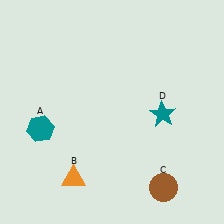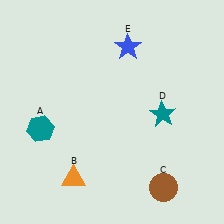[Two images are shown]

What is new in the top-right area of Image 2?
A blue star (E) was added in the top-right area of Image 2.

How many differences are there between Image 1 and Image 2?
There is 1 difference between the two images.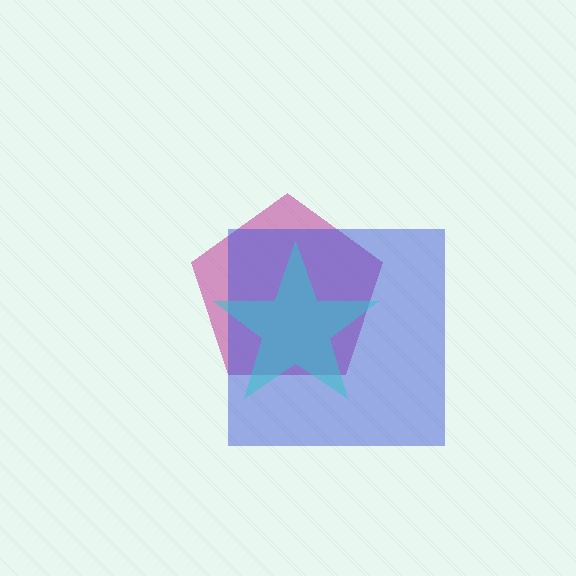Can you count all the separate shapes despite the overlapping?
Yes, there are 3 separate shapes.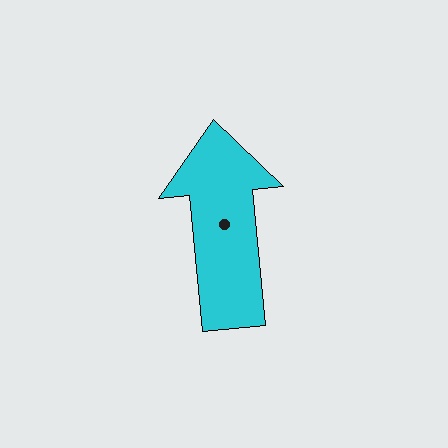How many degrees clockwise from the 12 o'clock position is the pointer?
Approximately 354 degrees.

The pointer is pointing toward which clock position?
Roughly 12 o'clock.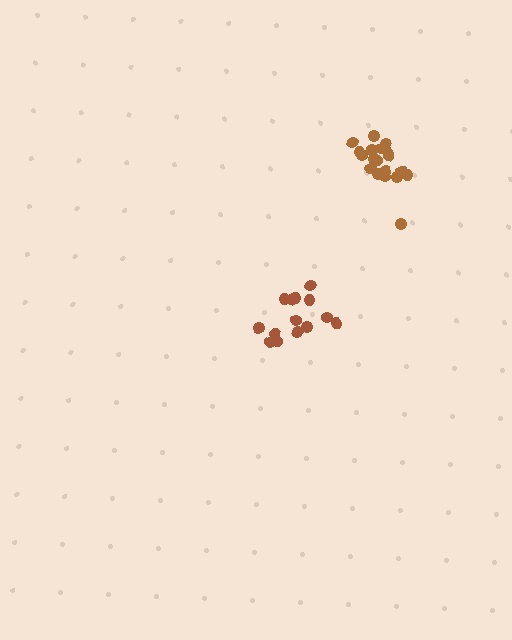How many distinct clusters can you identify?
There are 2 distinct clusters.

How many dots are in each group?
Group 1: 20 dots, Group 2: 14 dots (34 total).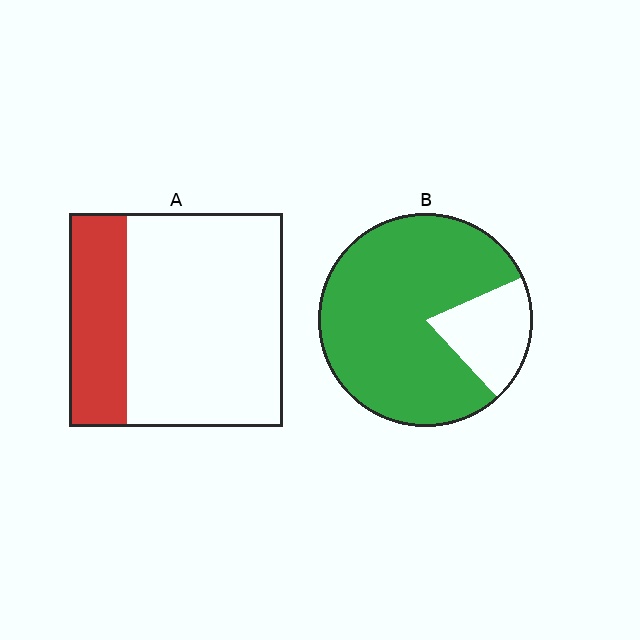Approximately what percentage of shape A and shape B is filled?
A is approximately 25% and B is approximately 80%.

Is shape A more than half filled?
No.